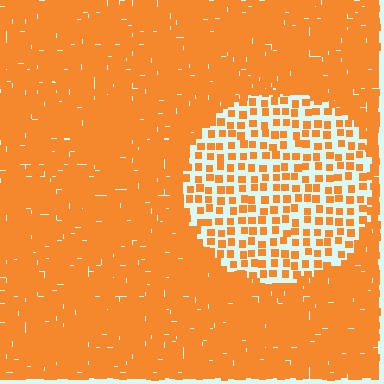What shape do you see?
I see a circle.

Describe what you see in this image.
The image contains small orange elements arranged at two different densities. A circle-shaped region is visible where the elements are less densely packed than the surrounding area.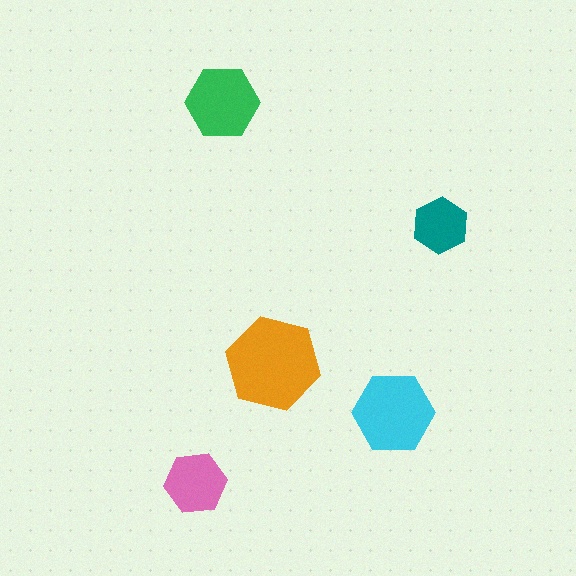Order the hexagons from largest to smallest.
the orange one, the cyan one, the green one, the pink one, the teal one.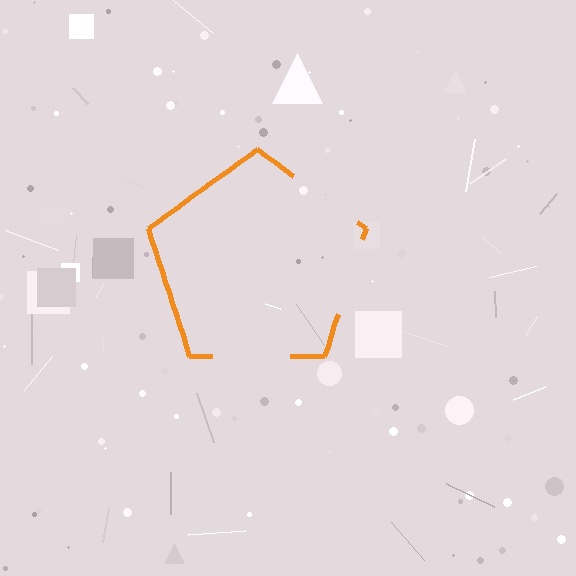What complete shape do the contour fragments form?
The contour fragments form a pentagon.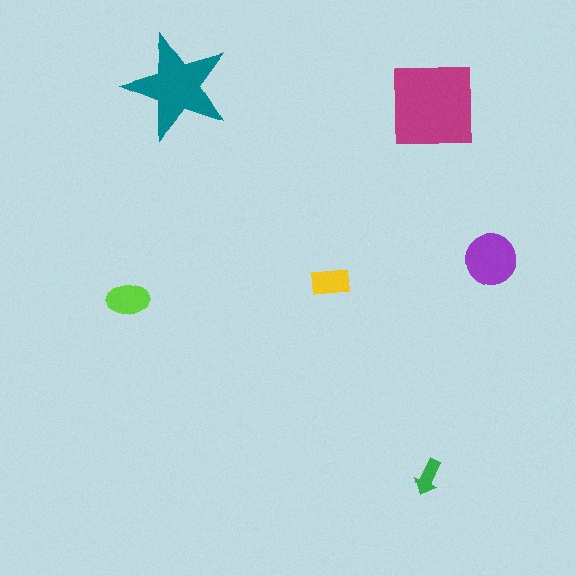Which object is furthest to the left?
The lime ellipse is leftmost.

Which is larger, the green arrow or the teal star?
The teal star.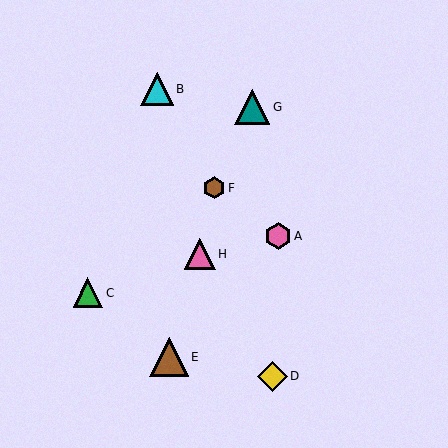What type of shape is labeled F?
Shape F is a brown hexagon.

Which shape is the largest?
The brown triangle (labeled E) is the largest.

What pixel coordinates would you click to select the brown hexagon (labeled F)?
Click at (214, 188) to select the brown hexagon F.